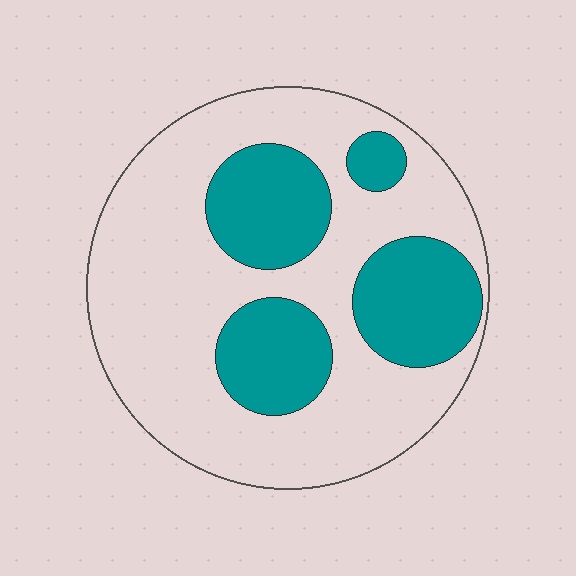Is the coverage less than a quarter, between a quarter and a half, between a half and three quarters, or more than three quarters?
Between a quarter and a half.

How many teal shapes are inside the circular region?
4.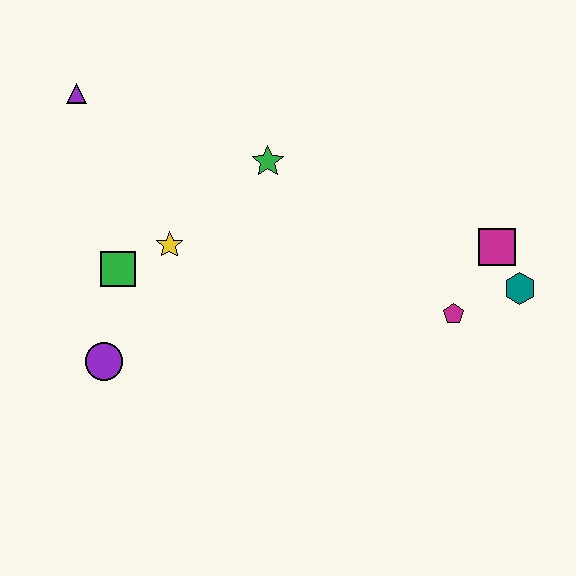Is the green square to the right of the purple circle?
Yes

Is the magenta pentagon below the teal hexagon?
Yes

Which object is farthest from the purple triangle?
The teal hexagon is farthest from the purple triangle.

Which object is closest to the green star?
The yellow star is closest to the green star.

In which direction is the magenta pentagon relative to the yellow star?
The magenta pentagon is to the right of the yellow star.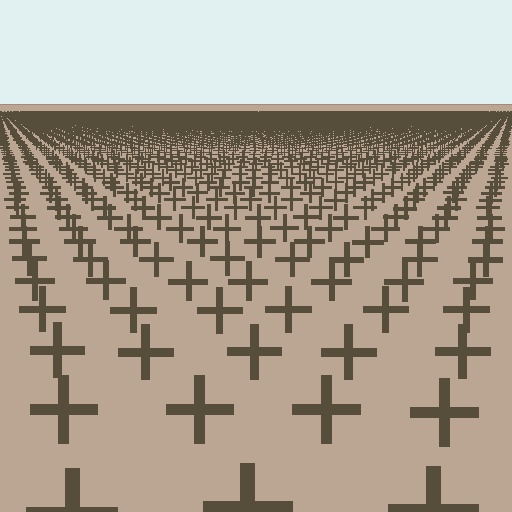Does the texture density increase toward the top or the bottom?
Density increases toward the top.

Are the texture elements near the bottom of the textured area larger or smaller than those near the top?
Larger. Near the bottom, elements are closer to the viewer and appear at a bigger on-screen size.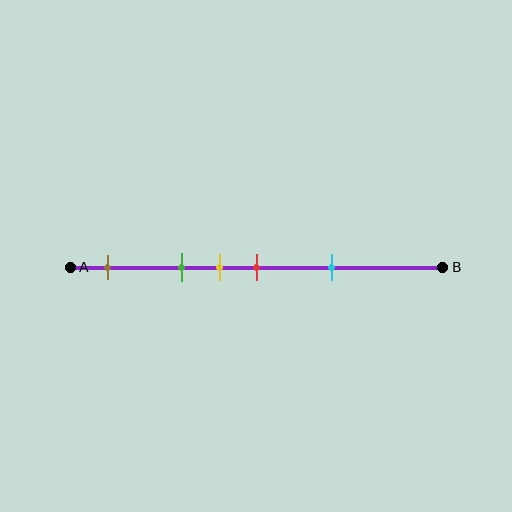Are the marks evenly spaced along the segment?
No, the marks are not evenly spaced.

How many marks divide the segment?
There are 5 marks dividing the segment.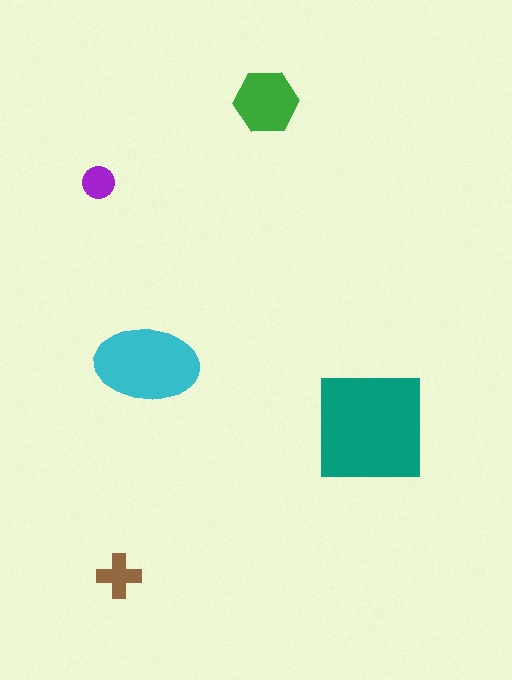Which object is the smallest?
The purple circle.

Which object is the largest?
The teal square.